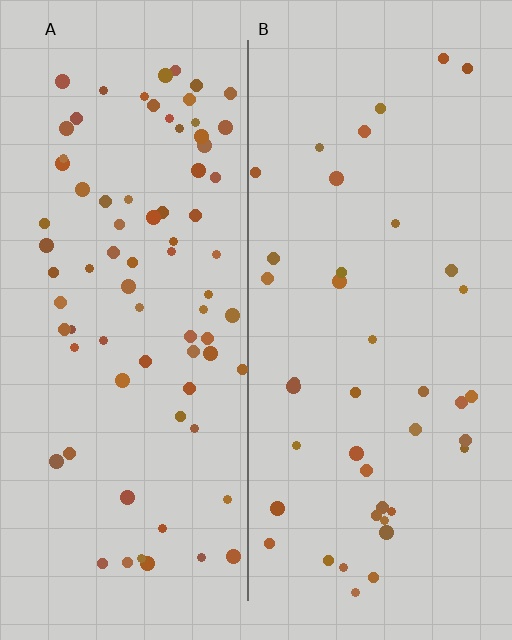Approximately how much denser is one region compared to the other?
Approximately 2.0× — region A over region B.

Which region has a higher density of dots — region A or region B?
A (the left).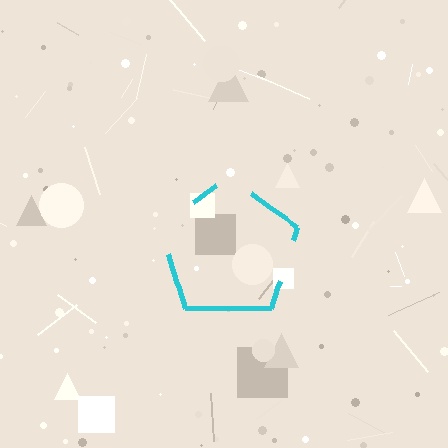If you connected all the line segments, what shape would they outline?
They would outline a pentagon.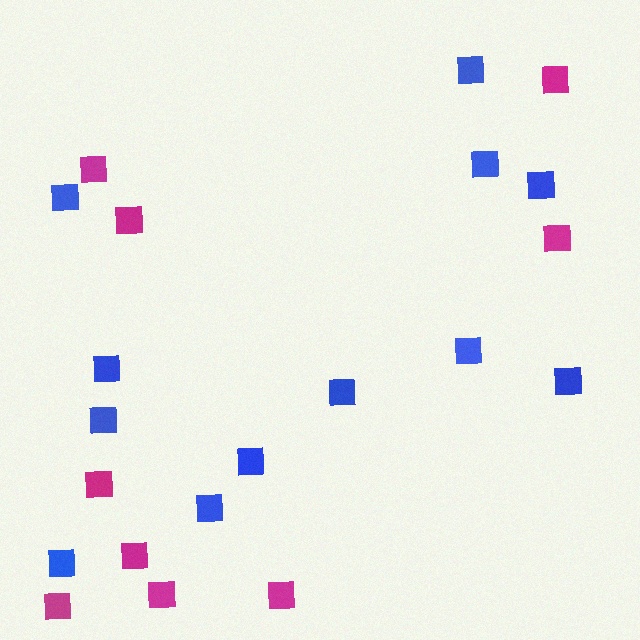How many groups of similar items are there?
There are 2 groups: one group of blue squares (12) and one group of magenta squares (9).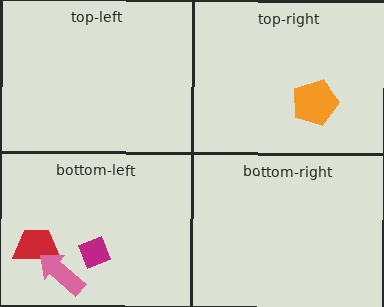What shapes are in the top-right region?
The orange pentagon.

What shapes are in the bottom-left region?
The magenta diamond, the red trapezoid, the pink arrow.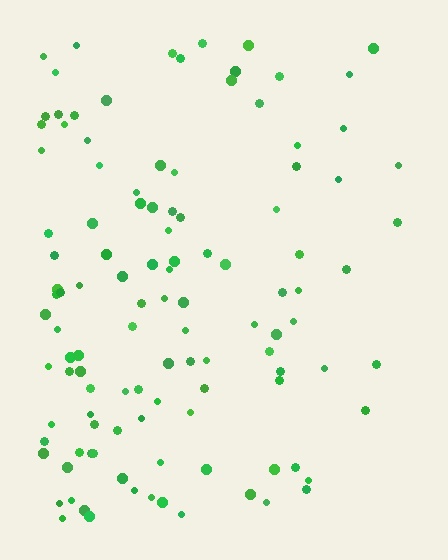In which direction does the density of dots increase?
From right to left, with the left side densest.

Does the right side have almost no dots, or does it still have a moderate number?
Still a moderate number, just noticeably fewer than the left.